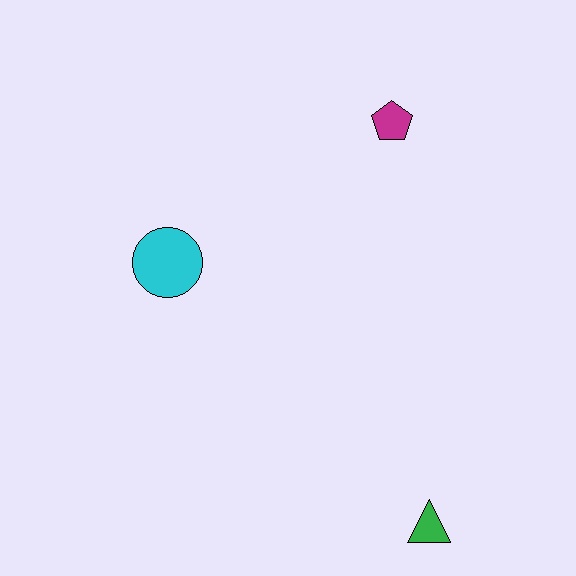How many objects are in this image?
There are 3 objects.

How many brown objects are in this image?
There are no brown objects.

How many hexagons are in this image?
There are no hexagons.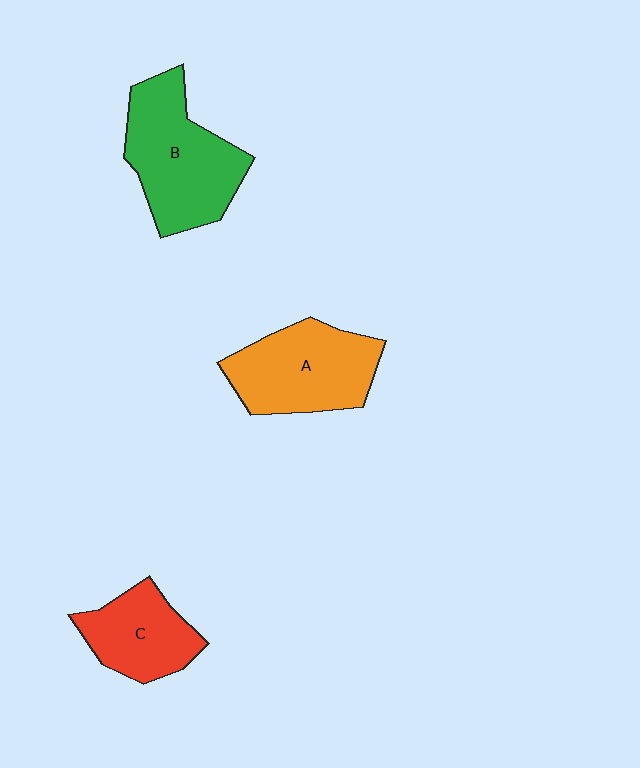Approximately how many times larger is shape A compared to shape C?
Approximately 1.4 times.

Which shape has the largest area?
Shape B (green).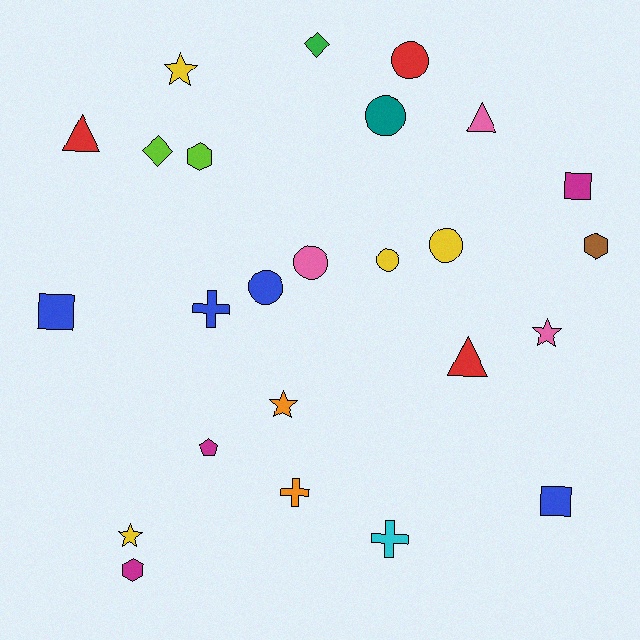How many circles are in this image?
There are 6 circles.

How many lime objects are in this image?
There are 2 lime objects.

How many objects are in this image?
There are 25 objects.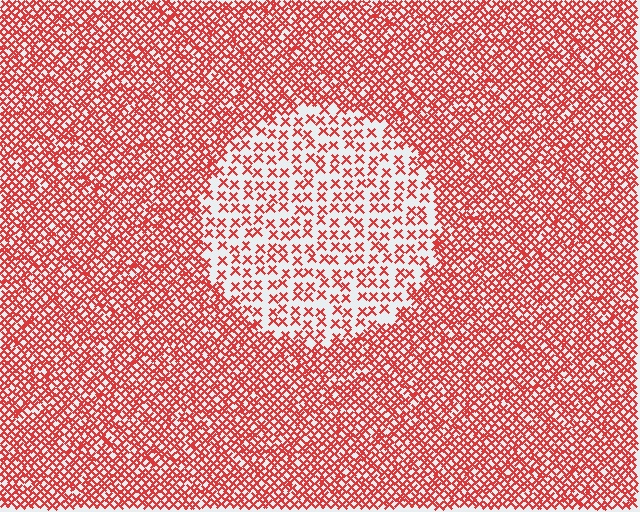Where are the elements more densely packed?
The elements are more densely packed outside the circle boundary.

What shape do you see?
I see a circle.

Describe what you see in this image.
The image contains small red elements arranged at two different densities. A circle-shaped region is visible where the elements are less densely packed than the surrounding area.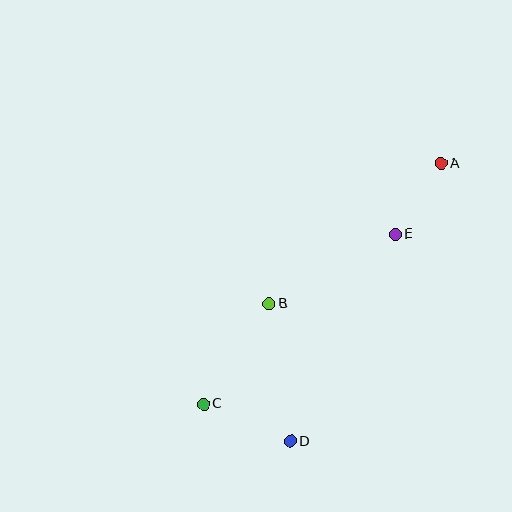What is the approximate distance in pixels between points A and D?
The distance between A and D is approximately 316 pixels.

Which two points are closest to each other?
Points A and E are closest to each other.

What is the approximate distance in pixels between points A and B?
The distance between A and B is approximately 222 pixels.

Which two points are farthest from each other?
Points A and C are farthest from each other.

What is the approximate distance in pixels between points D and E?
The distance between D and E is approximately 232 pixels.